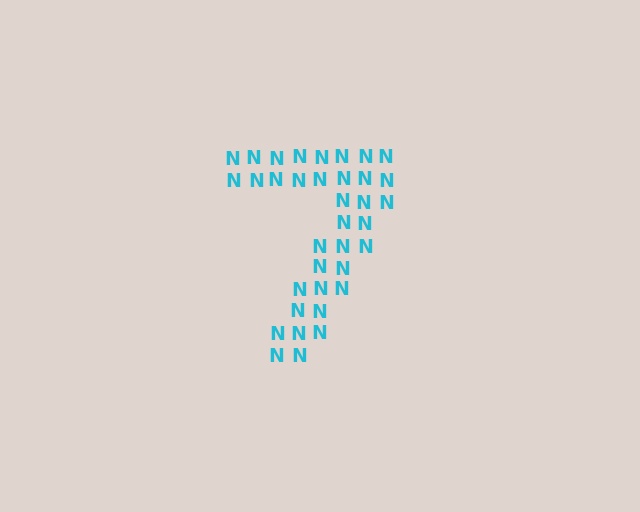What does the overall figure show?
The overall figure shows the digit 7.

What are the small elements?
The small elements are letter N's.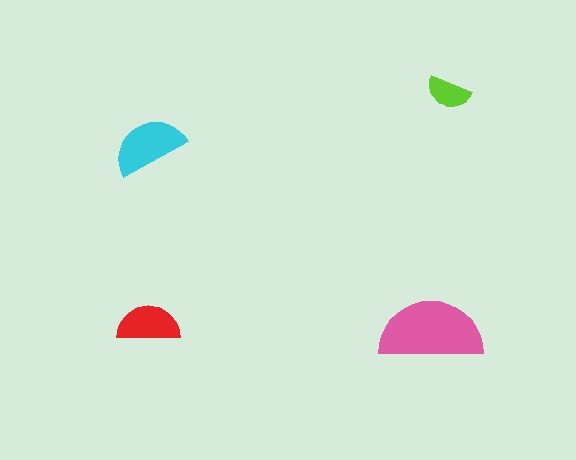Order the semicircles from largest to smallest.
the pink one, the cyan one, the red one, the lime one.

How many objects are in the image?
There are 4 objects in the image.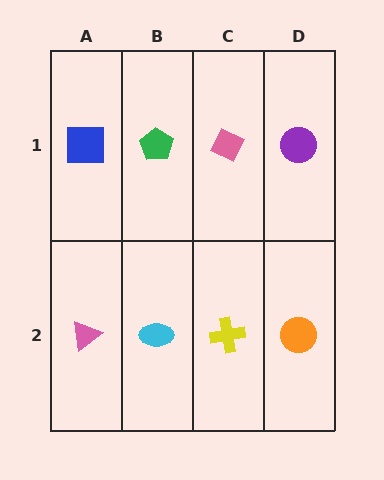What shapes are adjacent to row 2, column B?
A green pentagon (row 1, column B), a pink triangle (row 2, column A), a yellow cross (row 2, column C).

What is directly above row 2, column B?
A green pentagon.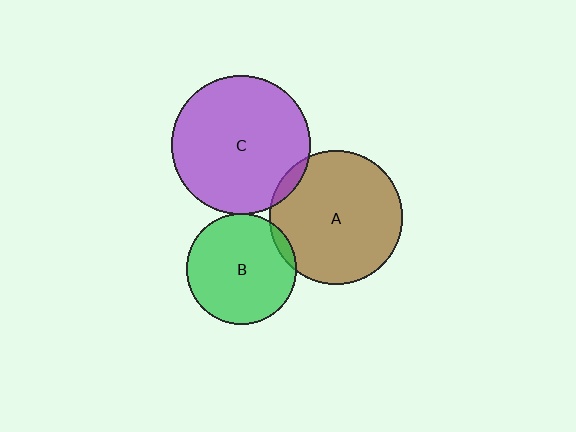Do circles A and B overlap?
Yes.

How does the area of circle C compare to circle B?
Approximately 1.6 times.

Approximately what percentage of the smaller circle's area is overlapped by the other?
Approximately 5%.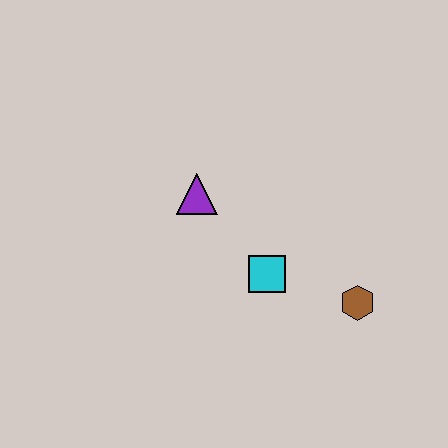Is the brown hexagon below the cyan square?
Yes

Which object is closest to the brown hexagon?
The cyan square is closest to the brown hexagon.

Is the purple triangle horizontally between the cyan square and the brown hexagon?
No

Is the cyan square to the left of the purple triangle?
No